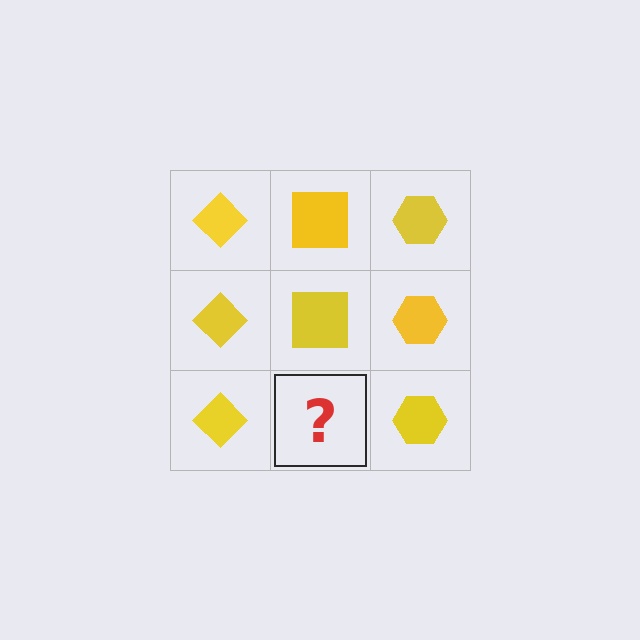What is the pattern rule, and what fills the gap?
The rule is that each column has a consistent shape. The gap should be filled with a yellow square.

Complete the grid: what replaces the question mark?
The question mark should be replaced with a yellow square.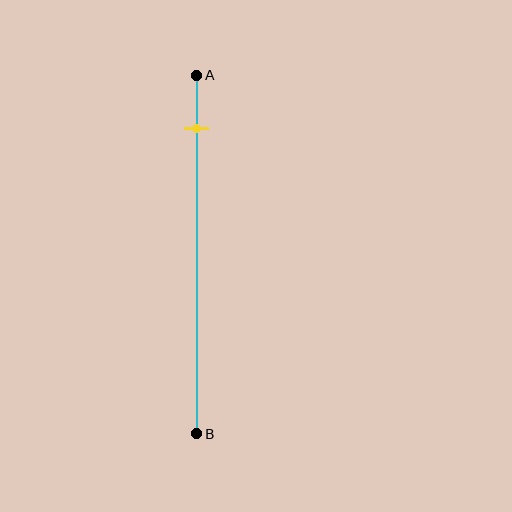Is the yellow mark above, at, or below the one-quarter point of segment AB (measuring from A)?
The yellow mark is above the one-quarter point of segment AB.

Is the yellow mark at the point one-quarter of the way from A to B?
No, the mark is at about 15% from A, not at the 25% one-quarter point.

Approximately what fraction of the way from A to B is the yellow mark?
The yellow mark is approximately 15% of the way from A to B.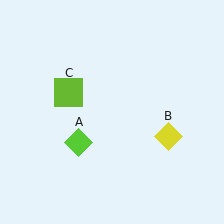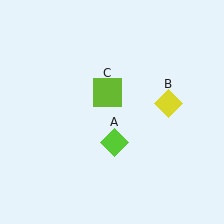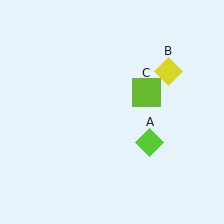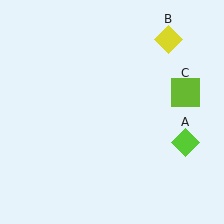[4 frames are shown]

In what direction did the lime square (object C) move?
The lime square (object C) moved right.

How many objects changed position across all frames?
3 objects changed position: lime diamond (object A), yellow diamond (object B), lime square (object C).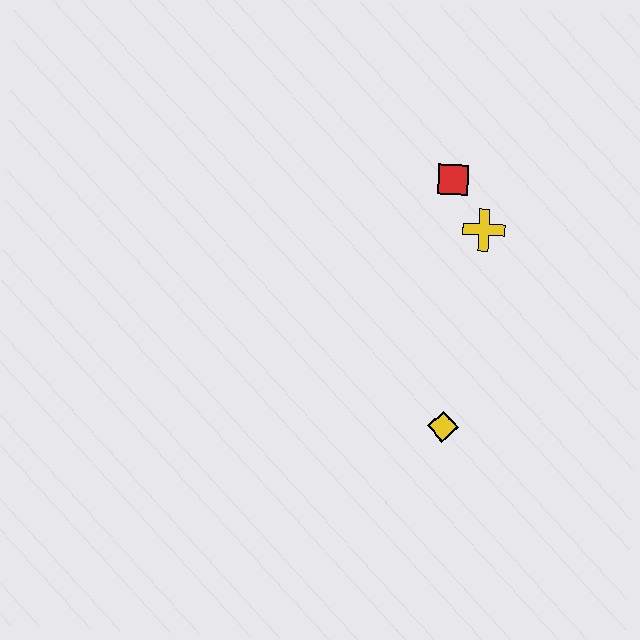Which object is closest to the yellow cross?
The red square is closest to the yellow cross.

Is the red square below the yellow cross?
No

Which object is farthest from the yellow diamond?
The red square is farthest from the yellow diamond.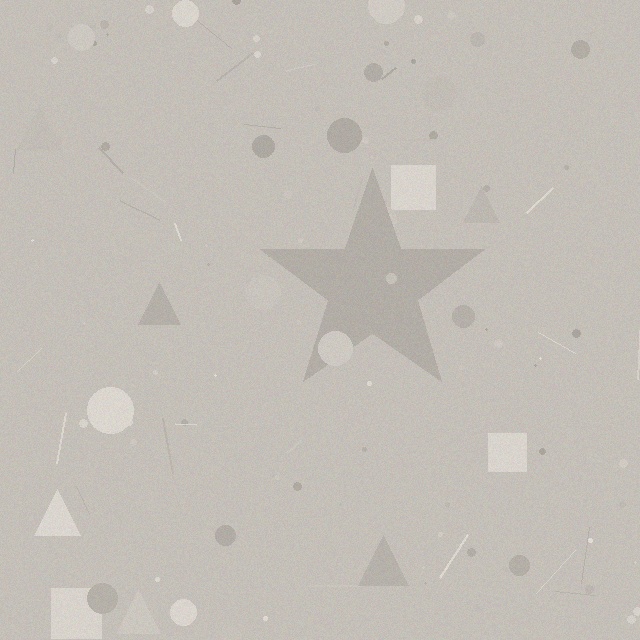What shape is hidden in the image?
A star is hidden in the image.